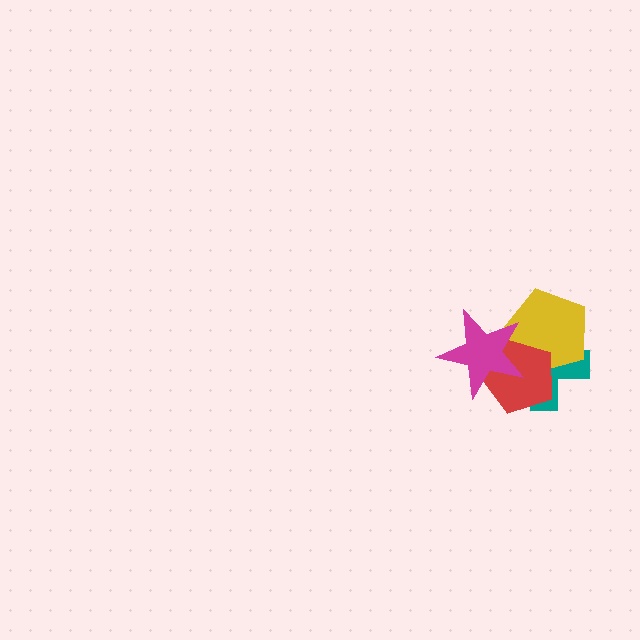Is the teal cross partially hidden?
Yes, it is partially covered by another shape.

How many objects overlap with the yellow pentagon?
3 objects overlap with the yellow pentagon.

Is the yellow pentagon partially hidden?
Yes, it is partially covered by another shape.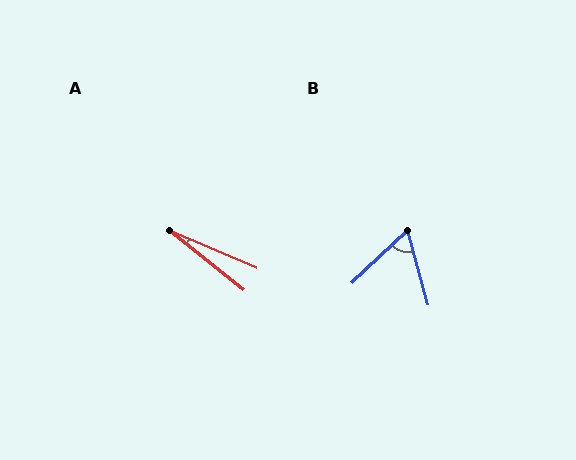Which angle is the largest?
B, at approximately 62 degrees.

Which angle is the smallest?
A, at approximately 15 degrees.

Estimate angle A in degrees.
Approximately 15 degrees.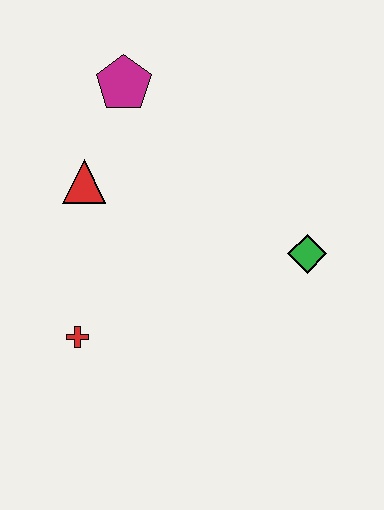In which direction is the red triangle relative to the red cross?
The red triangle is above the red cross.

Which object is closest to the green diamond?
The red triangle is closest to the green diamond.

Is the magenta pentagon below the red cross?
No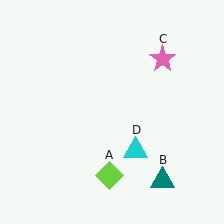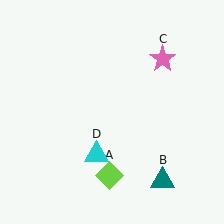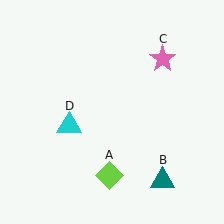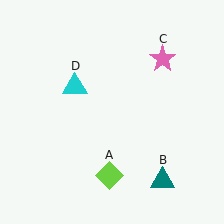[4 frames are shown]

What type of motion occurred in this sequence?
The cyan triangle (object D) rotated clockwise around the center of the scene.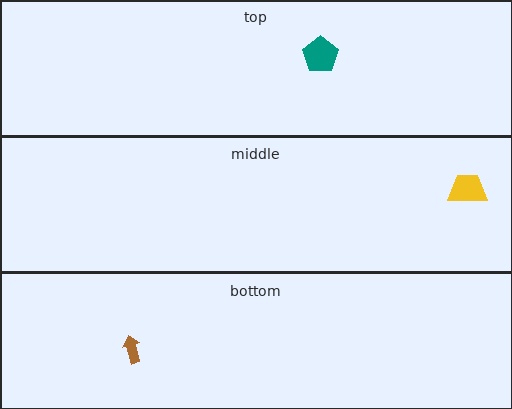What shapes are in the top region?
The teal pentagon.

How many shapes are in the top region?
1.